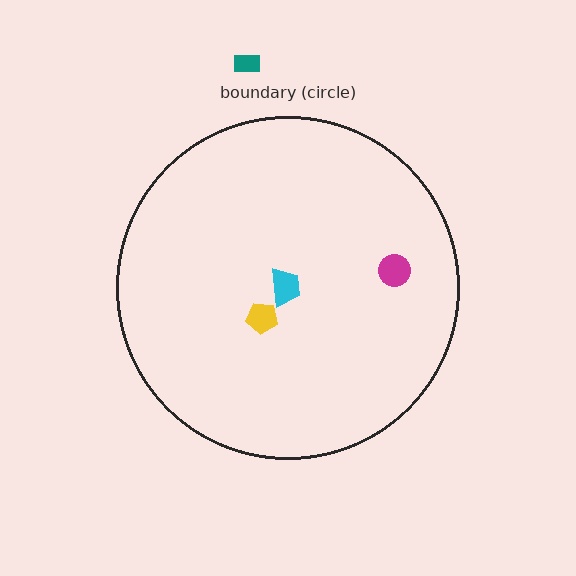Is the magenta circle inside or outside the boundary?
Inside.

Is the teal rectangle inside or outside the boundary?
Outside.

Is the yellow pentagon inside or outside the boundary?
Inside.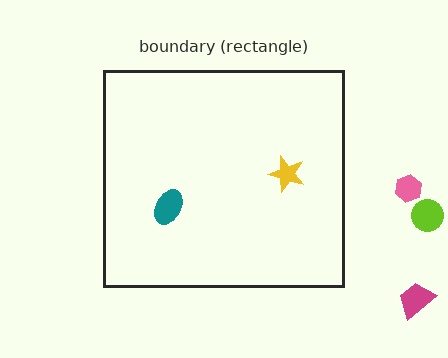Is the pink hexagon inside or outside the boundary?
Outside.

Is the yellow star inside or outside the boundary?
Inside.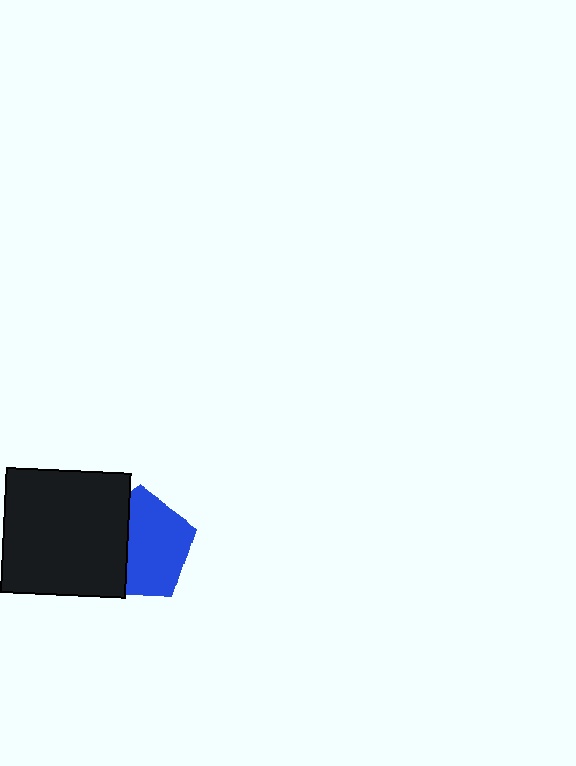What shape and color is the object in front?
The object in front is a black square.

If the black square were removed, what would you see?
You would see the complete blue pentagon.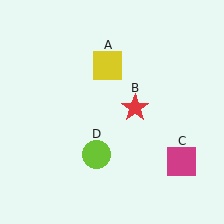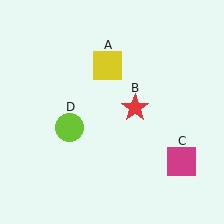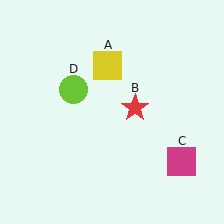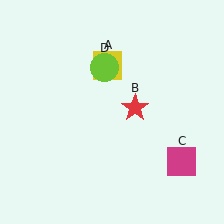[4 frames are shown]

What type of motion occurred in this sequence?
The lime circle (object D) rotated clockwise around the center of the scene.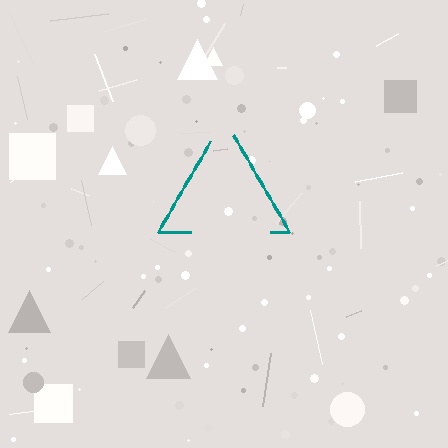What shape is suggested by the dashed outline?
The dashed outline suggests a triangle.